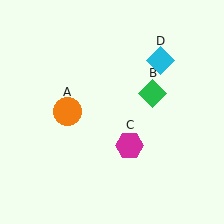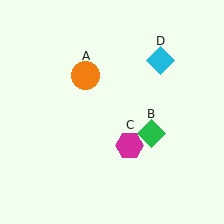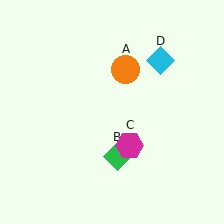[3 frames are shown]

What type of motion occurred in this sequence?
The orange circle (object A), green diamond (object B) rotated clockwise around the center of the scene.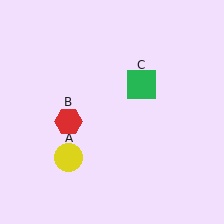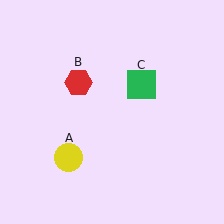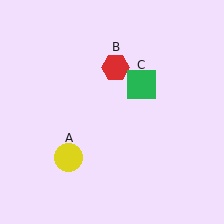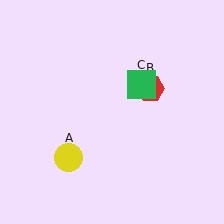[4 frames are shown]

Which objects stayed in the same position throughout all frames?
Yellow circle (object A) and green square (object C) remained stationary.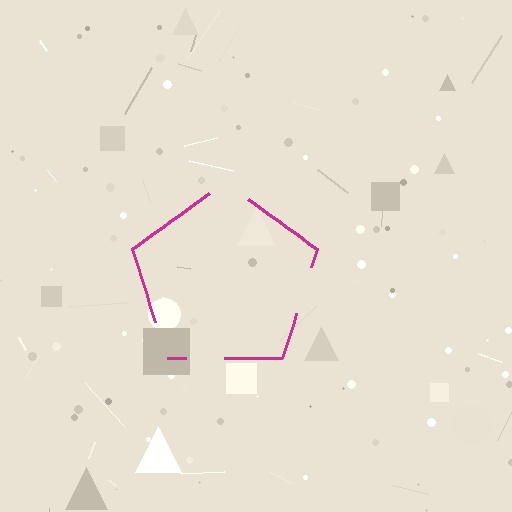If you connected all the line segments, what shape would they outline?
They would outline a pentagon.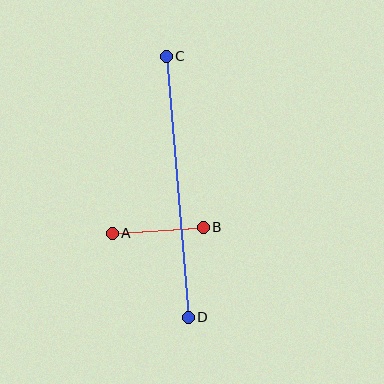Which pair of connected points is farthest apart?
Points C and D are farthest apart.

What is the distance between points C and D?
The distance is approximately 262 pixels.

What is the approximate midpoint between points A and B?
The midpoint is at approximately (158, 230) pixels.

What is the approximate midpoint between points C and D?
The midpoint is at approximately (177, 187) pixels.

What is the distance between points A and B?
The distance is approximately 91 pixels.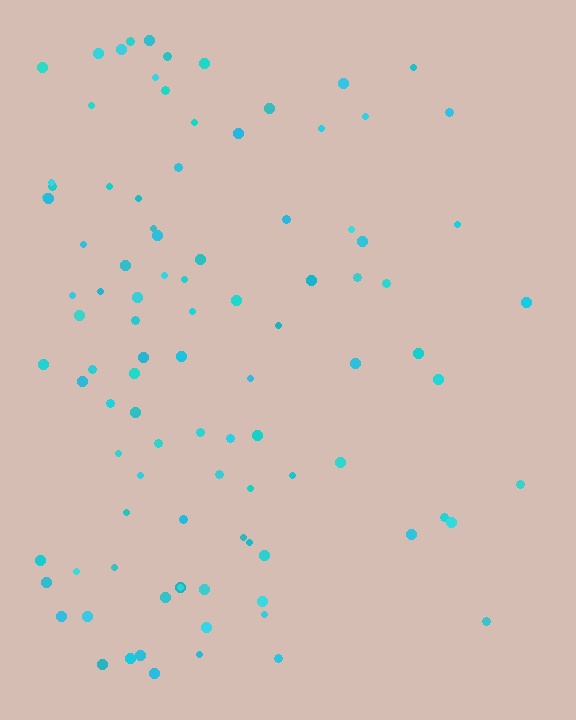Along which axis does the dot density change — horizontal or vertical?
Horizontal.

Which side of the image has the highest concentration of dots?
The left.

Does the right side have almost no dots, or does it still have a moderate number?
Still a moderate number, just noticeably fewer than the left.